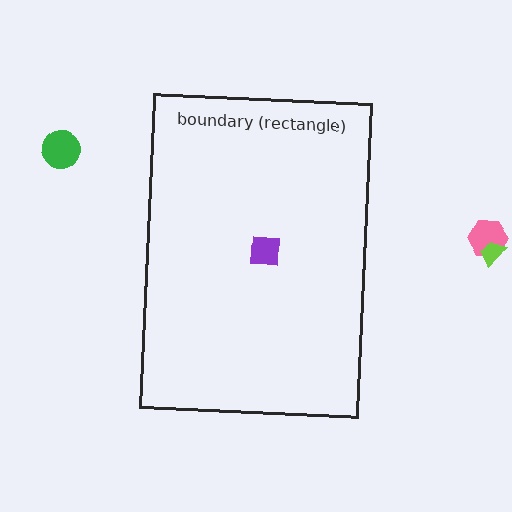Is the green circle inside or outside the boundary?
Outside.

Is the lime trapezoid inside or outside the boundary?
Outside.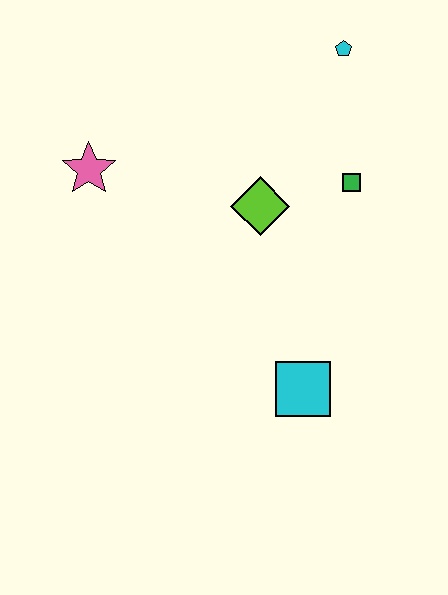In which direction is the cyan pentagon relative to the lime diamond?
The cyan pentagon is above the lime diamond.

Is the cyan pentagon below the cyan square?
No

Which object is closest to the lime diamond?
The green square is closest to the lime diamond.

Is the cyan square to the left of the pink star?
No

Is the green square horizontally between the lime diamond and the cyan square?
No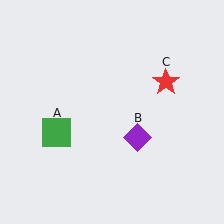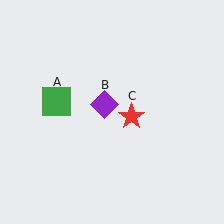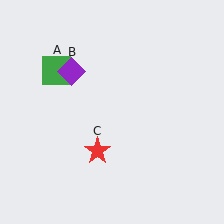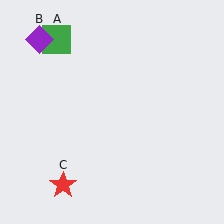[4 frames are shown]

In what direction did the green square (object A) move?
The green square (object A) moved up.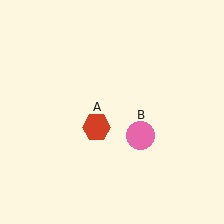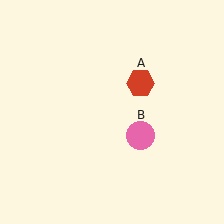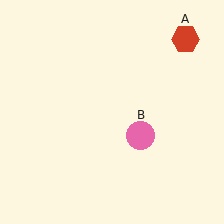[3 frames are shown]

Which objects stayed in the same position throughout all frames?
Pink circle (object B) remained stationary.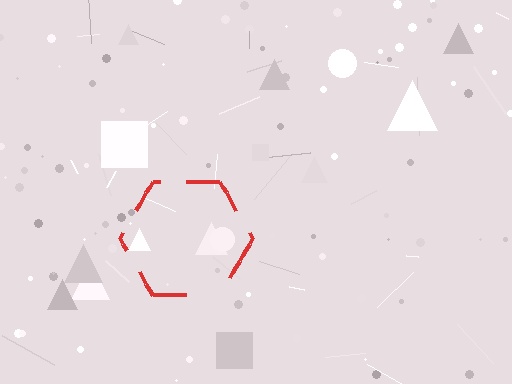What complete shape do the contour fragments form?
The contour fragments form a hexagon.